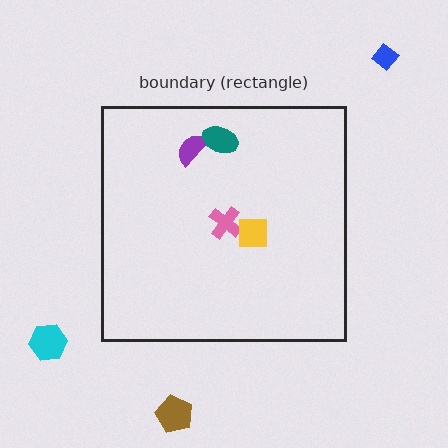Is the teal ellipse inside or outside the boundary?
Inside.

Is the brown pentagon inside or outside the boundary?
Outside.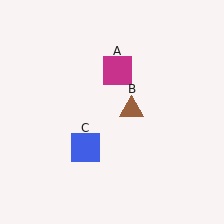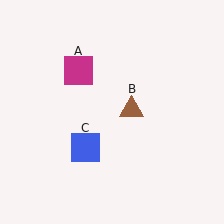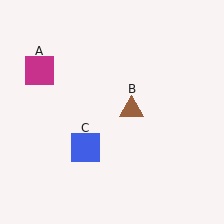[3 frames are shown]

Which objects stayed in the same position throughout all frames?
Brown triangle (object B) and blue square (object C) remained stationary.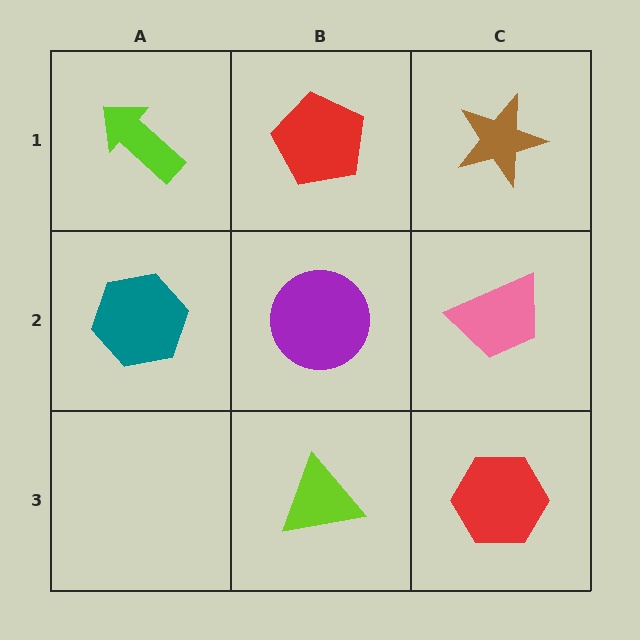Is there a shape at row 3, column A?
No, that cell is empty.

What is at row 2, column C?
A pink trapezoid.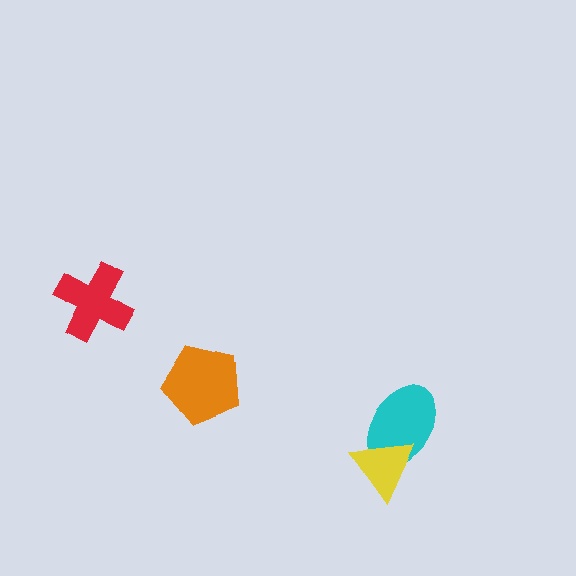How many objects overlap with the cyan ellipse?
1 object overlaps with the cyan ellipse.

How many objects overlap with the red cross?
0 objects overlap with the red cross.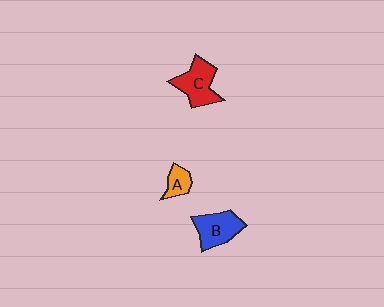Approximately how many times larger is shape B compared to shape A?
Approximately 2.0 times.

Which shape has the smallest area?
Shape A (orange).